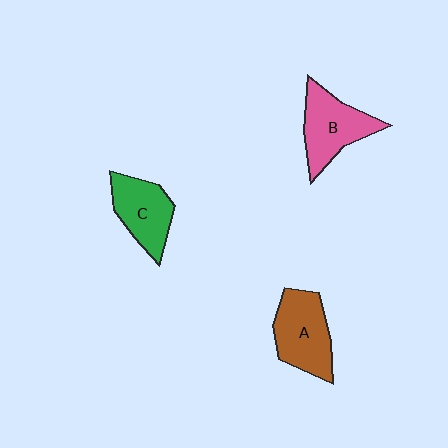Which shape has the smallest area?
Shape C (green).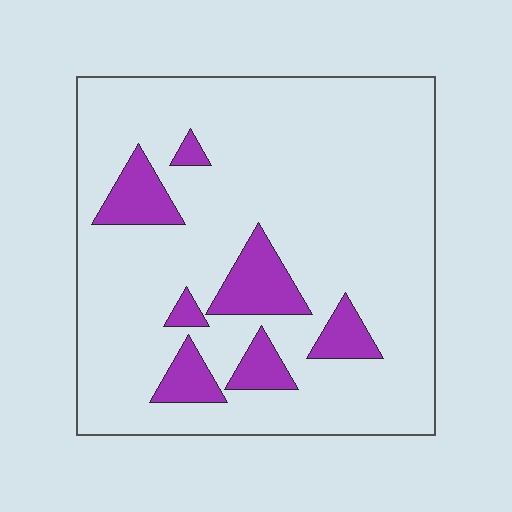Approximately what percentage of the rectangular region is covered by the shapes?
Approximately 15%.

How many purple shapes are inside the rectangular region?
7.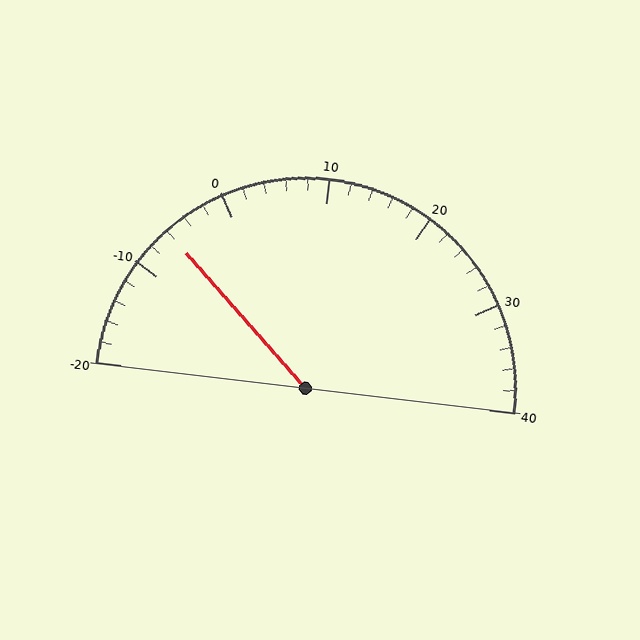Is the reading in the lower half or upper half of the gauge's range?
The reading is in the lower half of the range (-20 to 40).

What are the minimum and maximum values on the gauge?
The gauge ranges from -20 to 40.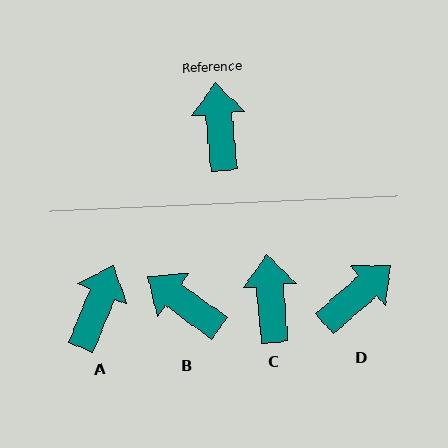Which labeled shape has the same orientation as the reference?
C.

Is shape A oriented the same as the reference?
No, it is off by about 28 degrees.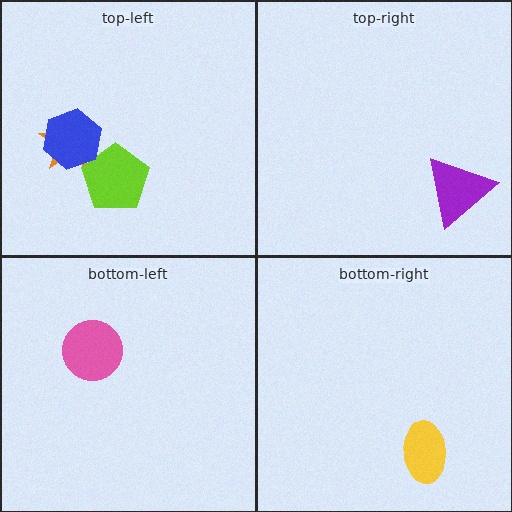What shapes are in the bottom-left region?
The pink circle.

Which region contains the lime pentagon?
The top-left region.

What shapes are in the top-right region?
The purple triangle.